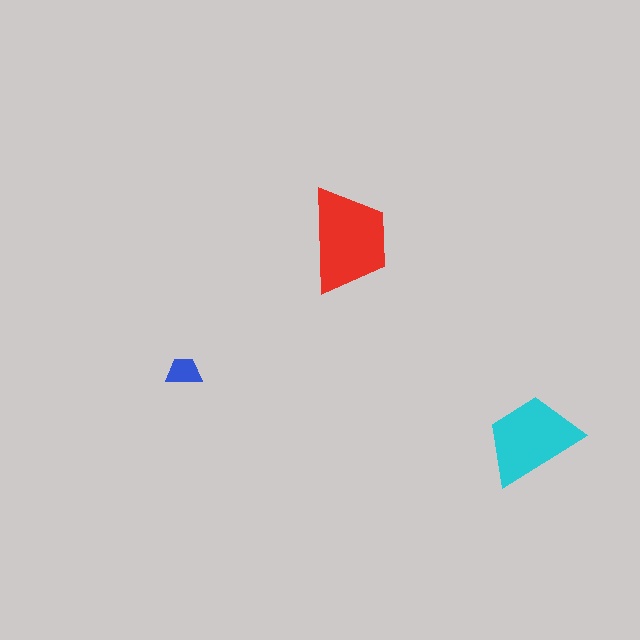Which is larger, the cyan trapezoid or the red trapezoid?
The red one.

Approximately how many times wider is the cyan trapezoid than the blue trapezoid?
About 2.5 times wider.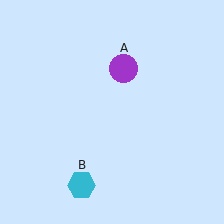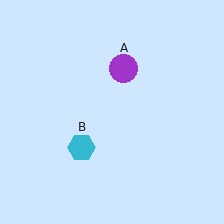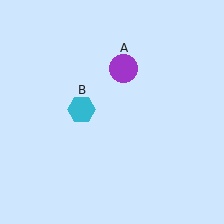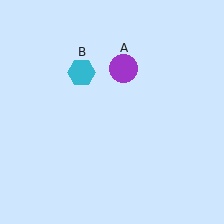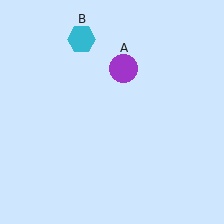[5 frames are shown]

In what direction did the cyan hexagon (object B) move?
The cyan hexagon (object B) moved up.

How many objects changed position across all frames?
1 object changed position: cyan hexagon (object B).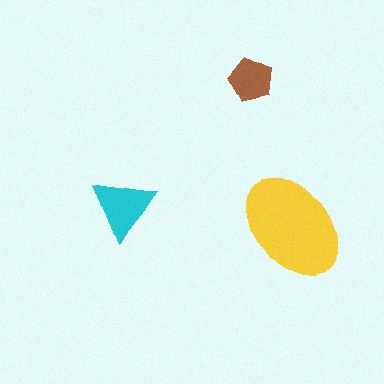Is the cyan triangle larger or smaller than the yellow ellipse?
Smaller.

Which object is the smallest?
The brown pentagon.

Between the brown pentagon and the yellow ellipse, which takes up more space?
The yellow ellipse.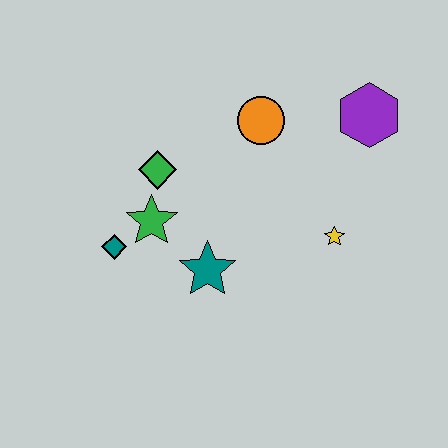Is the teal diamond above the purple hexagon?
No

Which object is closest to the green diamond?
The green star is closest to the green diamond.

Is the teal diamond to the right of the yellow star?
No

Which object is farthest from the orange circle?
The teal diamond is farthest from the orange circle.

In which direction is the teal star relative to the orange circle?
The teal star is below the orange circle.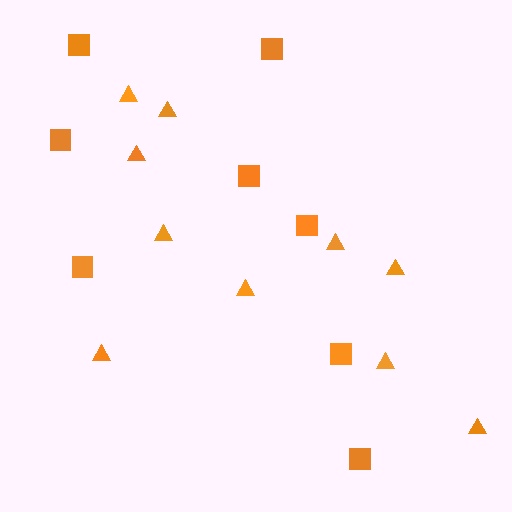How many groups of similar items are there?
There are 2 groups: one group of squares (8) and one group of triangles (10).